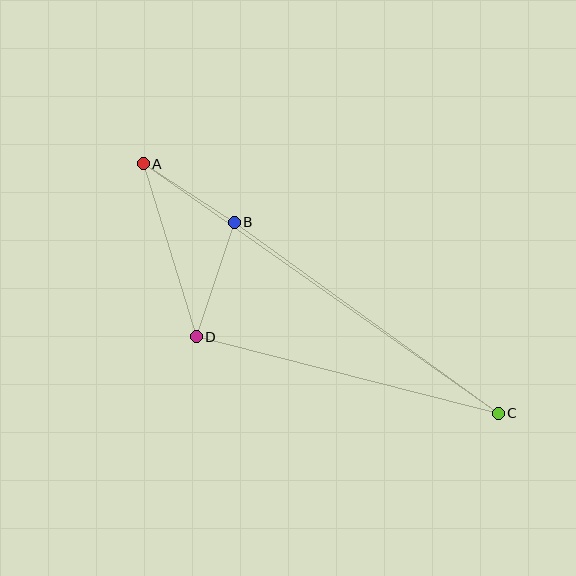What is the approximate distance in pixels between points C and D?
The distance between C and D is approximately 311 pixels.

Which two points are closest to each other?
Points A and B are closest to each other.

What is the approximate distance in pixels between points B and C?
The distance between B and C is approximately 326 pixels.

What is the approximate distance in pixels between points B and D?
The distance between B and D is approximately 121 pixels.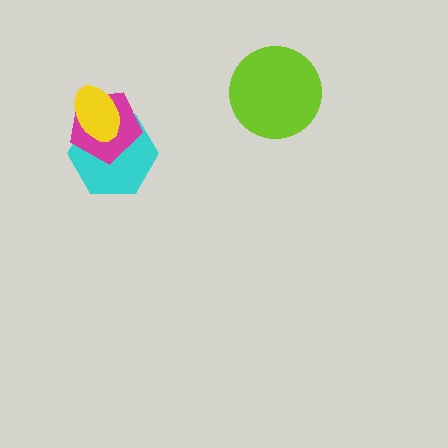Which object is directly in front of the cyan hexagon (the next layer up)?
The magenta pentagon is directly in front of the cyan hexagon.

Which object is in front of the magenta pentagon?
The yellow ellipse is in front of the magenta pentagon.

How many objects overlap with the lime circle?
0 objects overlap with the lime circle.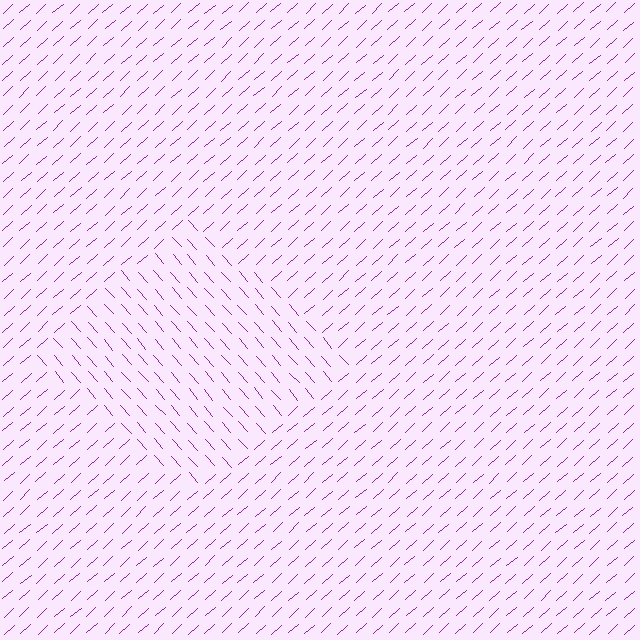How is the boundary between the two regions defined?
The boundary is defined purely by a change in line orientation (approximately 89 degrees difference). All lines are the same color and thickness.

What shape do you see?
I see a diamond.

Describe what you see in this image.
The image is filled with small purple line segments. A diamond region in the image has lines oriented differently from the surrounding lines, creating a visible texture boundary.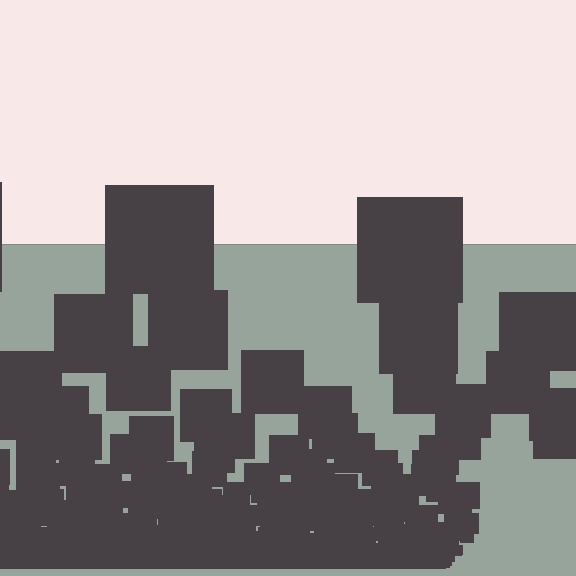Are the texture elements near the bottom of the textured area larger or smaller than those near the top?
Smaller. The gradient is inverted — elements near the bottom are smaller and denser.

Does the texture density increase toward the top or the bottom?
Density increases toward the bottom.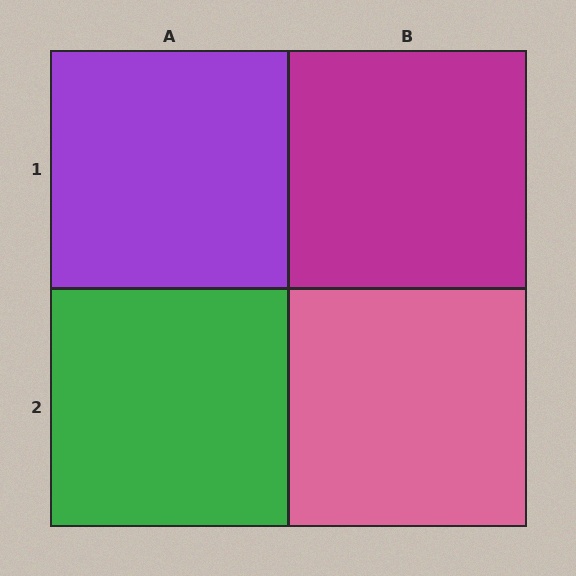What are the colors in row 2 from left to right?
Green, pink.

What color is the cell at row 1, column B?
Magenta.